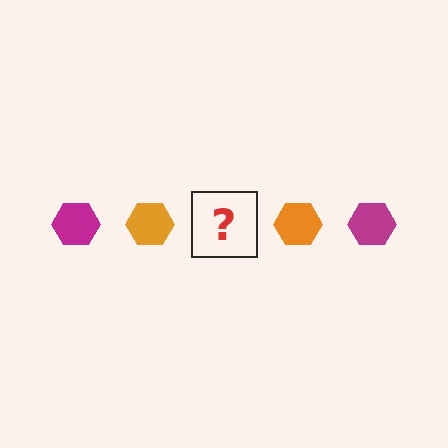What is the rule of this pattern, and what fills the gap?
The rule is that the pattern cycles through magenta, orange hexagons. The gap should be filled with a magenta hexagon.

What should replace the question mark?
The question mark should be replaced with a magenta hexagon.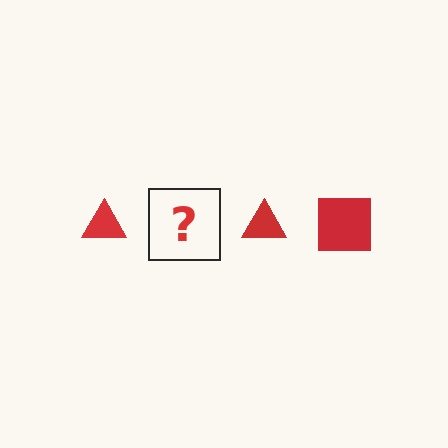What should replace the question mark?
The question mark should be replaced with a red square.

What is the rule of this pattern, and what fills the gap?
The rule is that the pattern cycles through triangle, square shapes in red. The gap should be filled with a red square.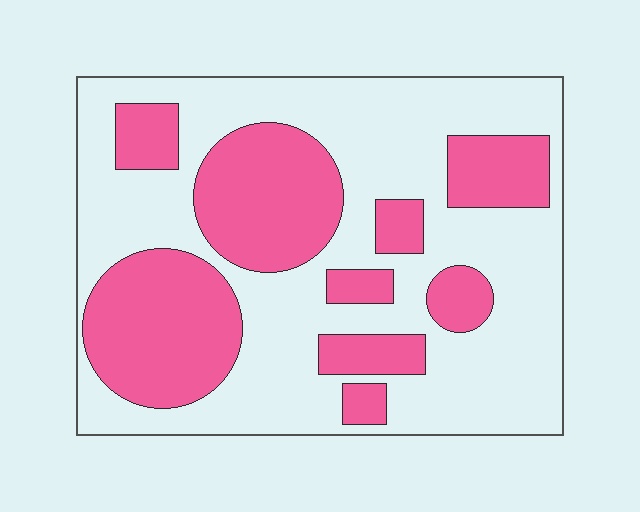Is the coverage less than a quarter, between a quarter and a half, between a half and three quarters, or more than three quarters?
Between a quarter and a half.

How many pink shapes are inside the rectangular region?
9.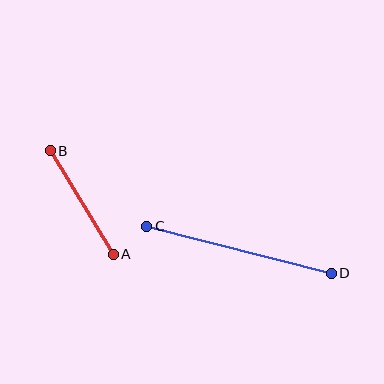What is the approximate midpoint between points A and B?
The midpoint is at approximately (82, 203) pixels.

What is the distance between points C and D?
The distance is approximately 191 pixels.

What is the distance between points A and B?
The distance is approximately 121 pixels.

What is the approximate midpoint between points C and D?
The midpoint is at approximately (239, 250) pixels.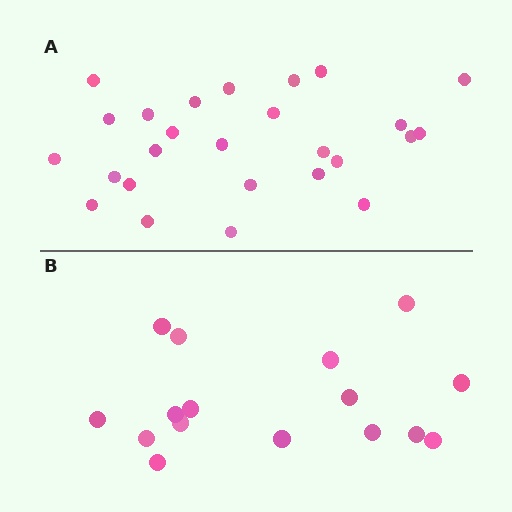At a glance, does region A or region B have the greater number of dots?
Region A (the top region) has more dots.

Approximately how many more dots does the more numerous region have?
Region A has roughly 10 or so more dots than region B.